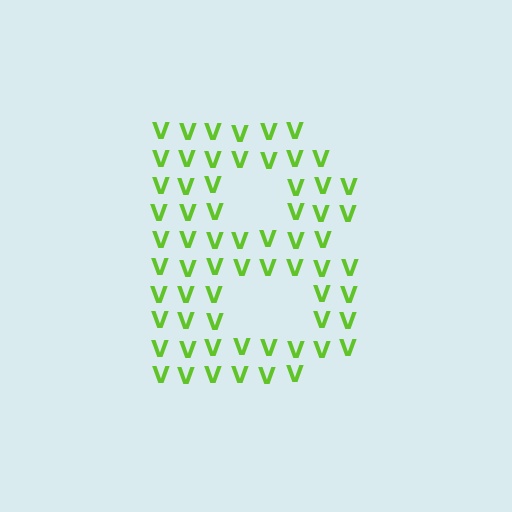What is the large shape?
The large shape is the letter B.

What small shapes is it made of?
It is made of small letter V's.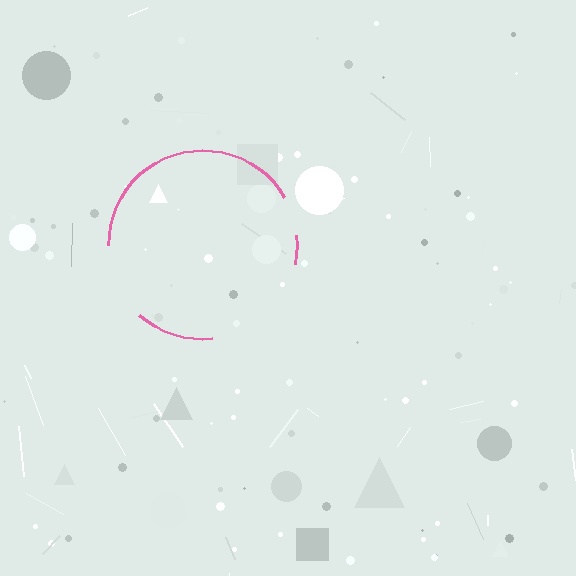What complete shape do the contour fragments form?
The contour fragments form a circle.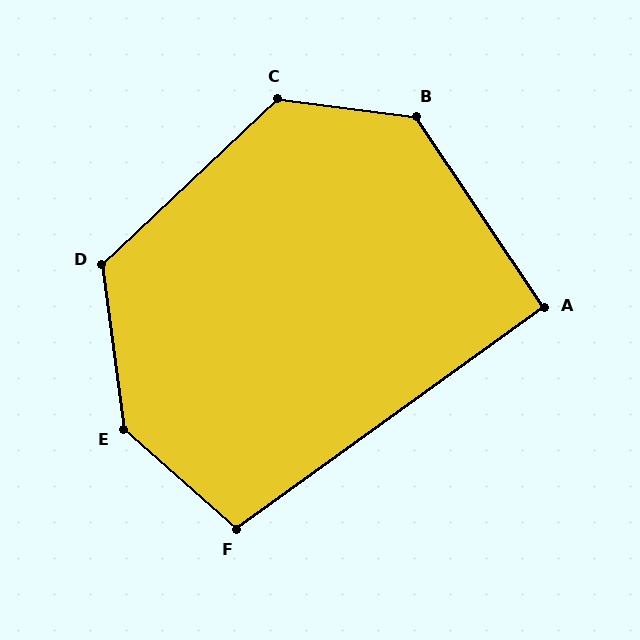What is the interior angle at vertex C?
Approximately 129 degrees (obtuse).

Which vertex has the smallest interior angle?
A, at approximately 92 degrees.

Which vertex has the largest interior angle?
E, at approximately 139 degrees.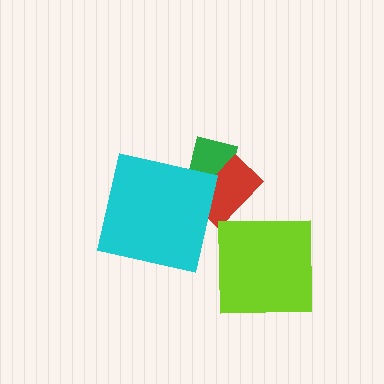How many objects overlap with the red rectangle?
2 objects overlap with the red rectangle.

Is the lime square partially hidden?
No, no other shape covers it.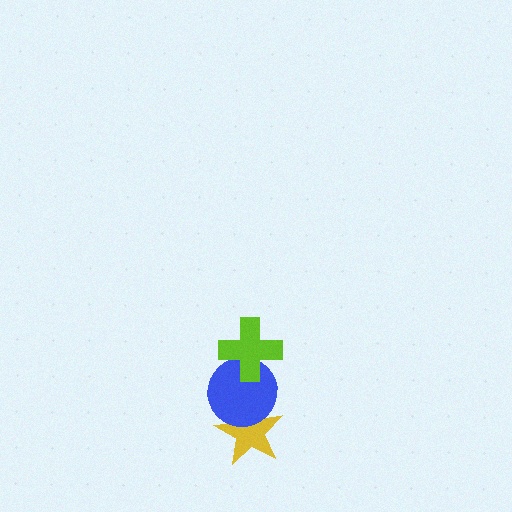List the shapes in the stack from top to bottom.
From top to bottom: the lime cross, the blue circle, the yellow star.